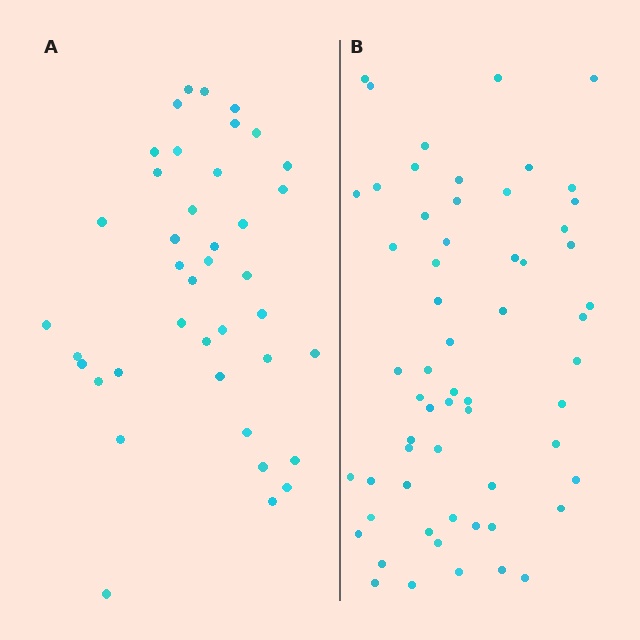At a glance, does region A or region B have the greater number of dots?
Region B (the right region) has more dots.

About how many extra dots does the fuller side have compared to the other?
Region B has approximately 20 more dots than region A.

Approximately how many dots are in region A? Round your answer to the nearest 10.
About 40 dots.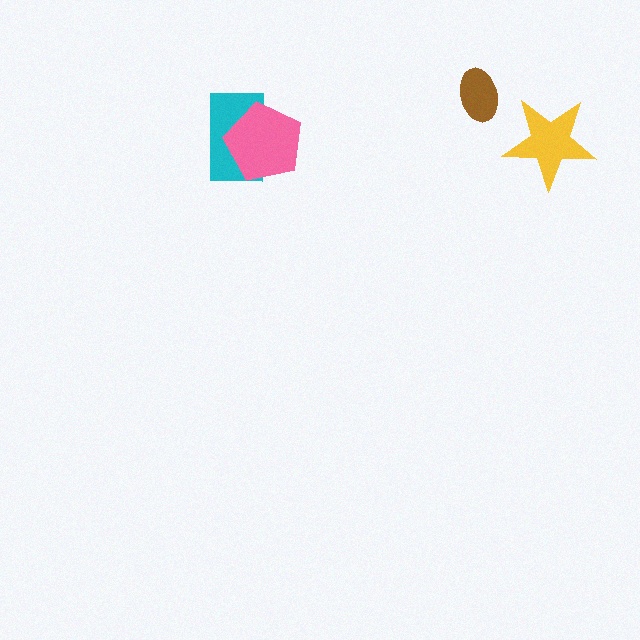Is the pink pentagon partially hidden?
No, no other shape covers it.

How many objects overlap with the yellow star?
0 objects overlap with the yellow star.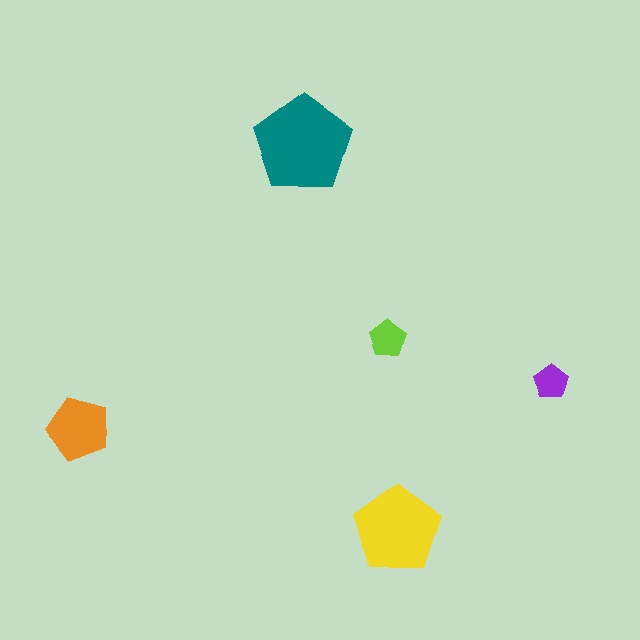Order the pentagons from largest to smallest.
the teal one, the yellow one, the orange one, the lime one, the purple one.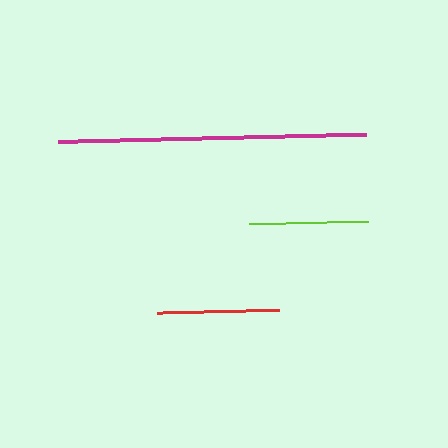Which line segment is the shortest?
The lime line is the shortest at approximately 120 pixels.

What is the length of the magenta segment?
The magenta segment is approximately 308 pixels long.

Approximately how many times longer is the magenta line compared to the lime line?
The magenta line is approximately 2.6 times the length of the lime line.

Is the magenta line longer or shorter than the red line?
The magenta line is longer than the red line.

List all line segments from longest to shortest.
From longest to shortest: magenta, red, lime.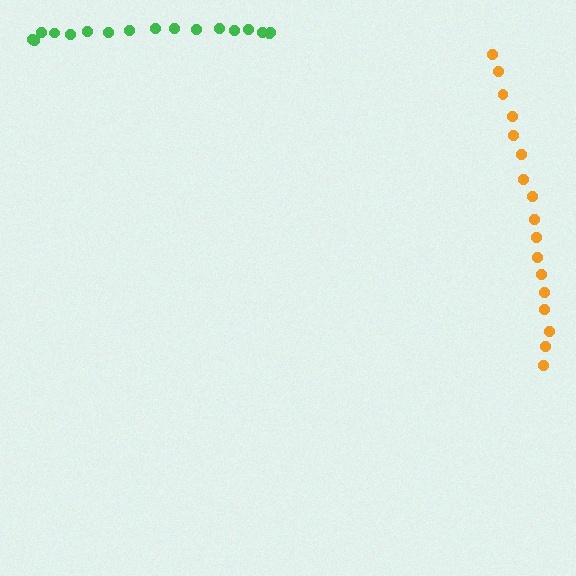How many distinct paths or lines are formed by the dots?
There are 2 distinct paths.